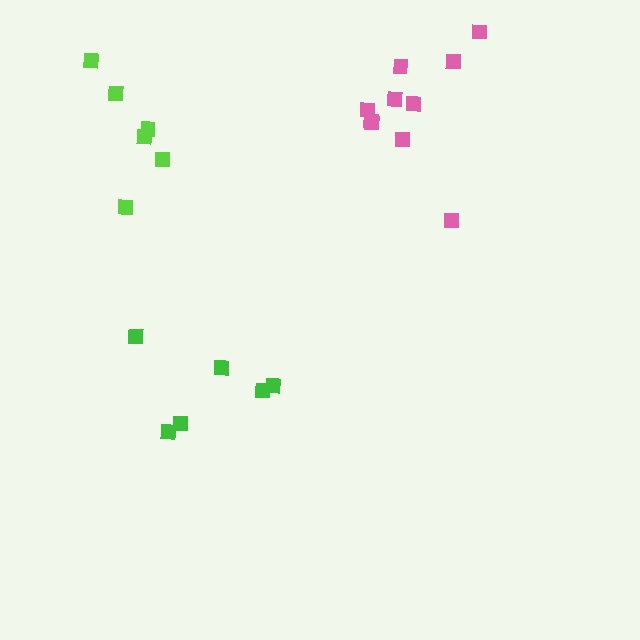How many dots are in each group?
Group 1: 6 dots, Group 2: 6 dots, Group 3: 10 dots (22 total).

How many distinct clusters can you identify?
There are 3 distinct clusters.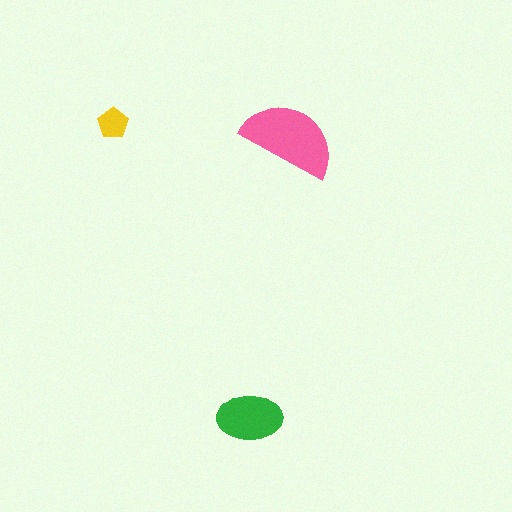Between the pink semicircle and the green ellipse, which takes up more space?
The pink semicircle.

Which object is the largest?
The pink semicircle.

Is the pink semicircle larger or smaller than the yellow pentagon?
Larger.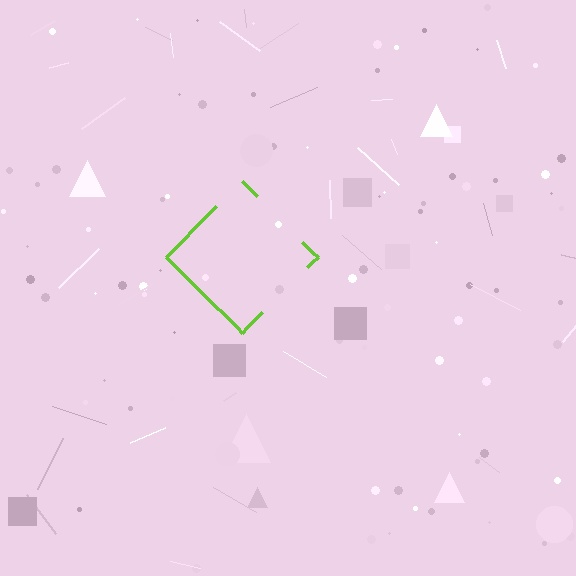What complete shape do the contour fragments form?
The contour fragments form a diamond.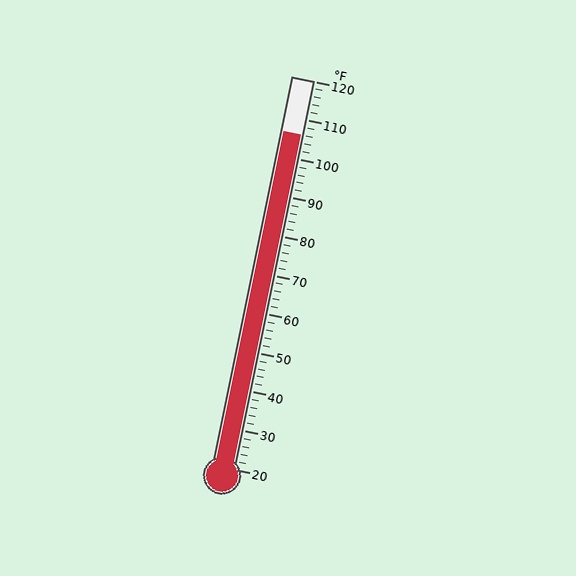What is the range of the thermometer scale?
The thermometer scale ranges from 20°F to 120°F.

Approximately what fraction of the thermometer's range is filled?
The thermometer is filled to approximately 85% of its range.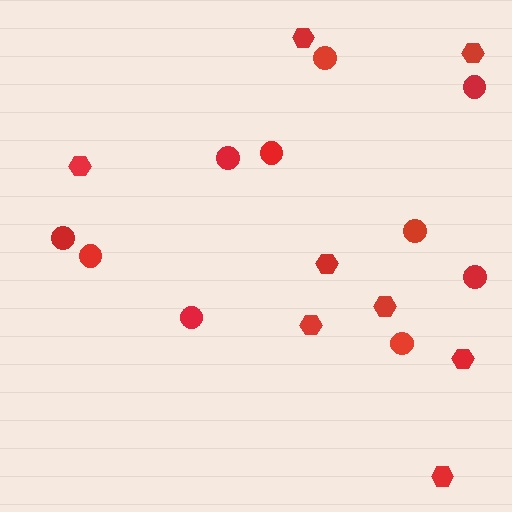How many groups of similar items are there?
There are 2 groups: one group of circles (10) and one group of hexagons (8).